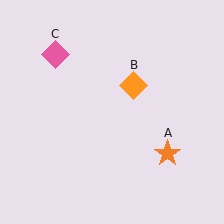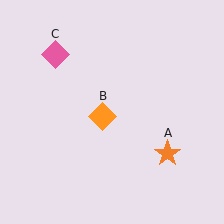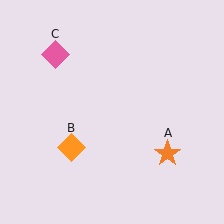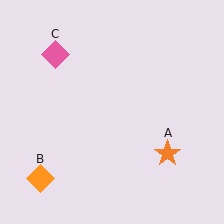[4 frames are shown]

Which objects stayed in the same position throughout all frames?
Orange star (object A) and pink diamond (object C) remained stationary.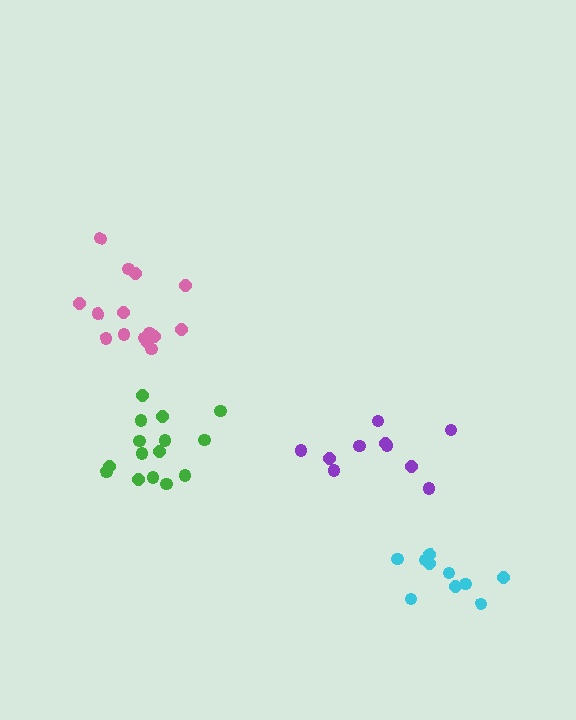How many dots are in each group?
Group 1: 10 dots, Group 2: 15 dots, Group 3: 10 dots, Group 4: 15 dots (50 total).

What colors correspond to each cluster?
The clusters are colored: cyan, pink, purple, green.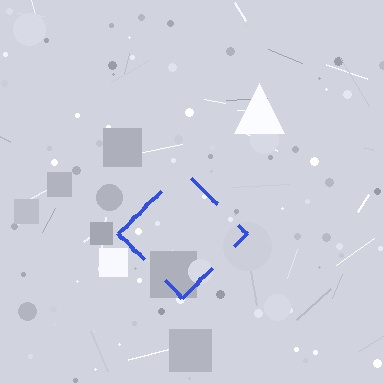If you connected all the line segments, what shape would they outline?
They would outline a diamond.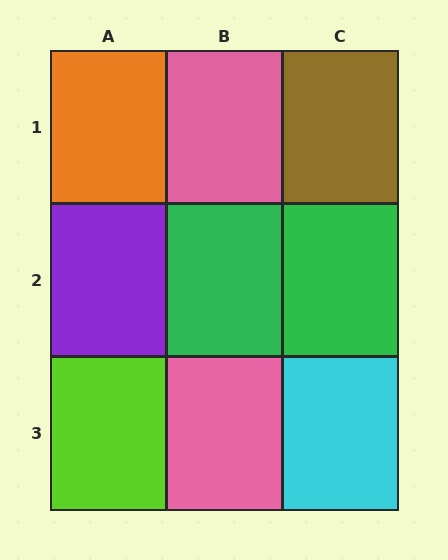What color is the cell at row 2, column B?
Green.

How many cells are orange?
1 cell is orange.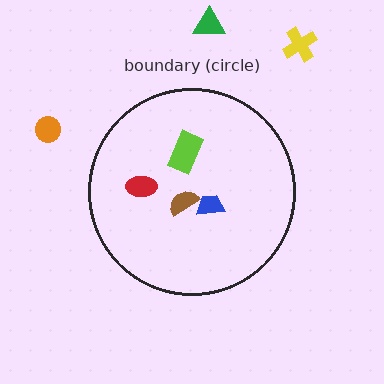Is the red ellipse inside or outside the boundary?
Inside.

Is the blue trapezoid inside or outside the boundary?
Inside.